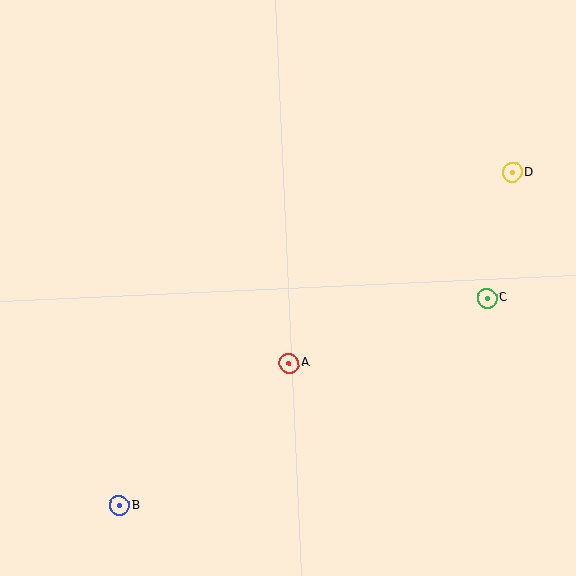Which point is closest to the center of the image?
Point A at (289, 363) is closest to the center.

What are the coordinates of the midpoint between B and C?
The midpoint between B and C is at (303, 402).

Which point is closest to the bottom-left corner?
Point B is closest to the bottom-left corner.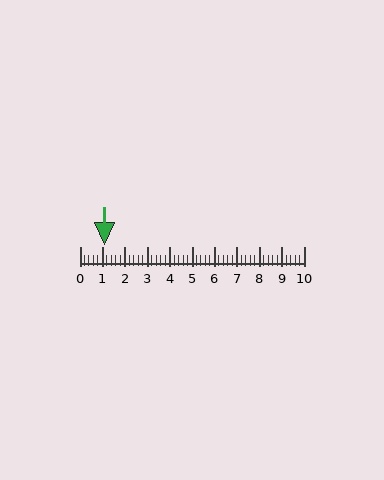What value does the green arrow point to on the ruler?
The green arrow points to approximately 1.1.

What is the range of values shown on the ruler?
The ruler shows values from 0 to 10.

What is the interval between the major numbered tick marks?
The major tick marks are spaced 1 units apart.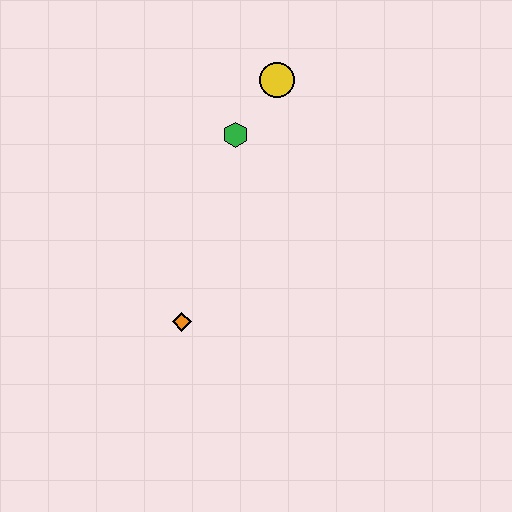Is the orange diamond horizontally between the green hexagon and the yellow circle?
No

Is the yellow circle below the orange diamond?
No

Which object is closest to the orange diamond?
The green hexagon is closest to the orange diamond.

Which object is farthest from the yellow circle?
The orange diamond is farthest from the yellow circle.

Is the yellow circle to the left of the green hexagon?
No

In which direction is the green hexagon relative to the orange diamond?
The green hexagon is above the orange diamond.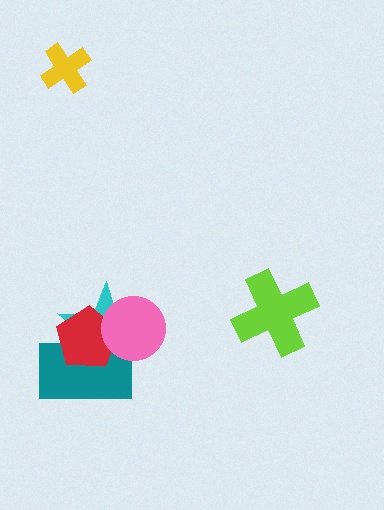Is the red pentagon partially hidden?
Yes, it is partially covered by another shape.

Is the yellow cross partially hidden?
No, no other shape covers it.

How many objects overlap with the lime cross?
0 objects overlap with the lime cross.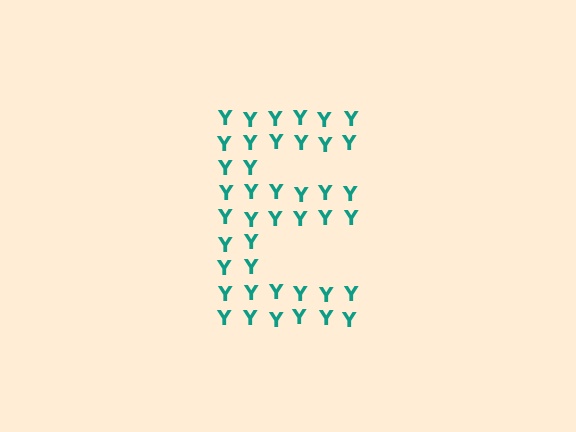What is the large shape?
The large shape is the letter E.